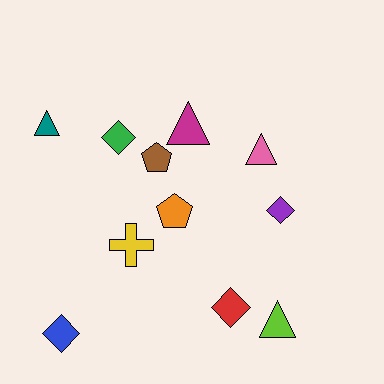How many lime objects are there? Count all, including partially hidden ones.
There is 1 lime object.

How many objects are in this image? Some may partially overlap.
There are 11 objects.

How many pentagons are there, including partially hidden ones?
There are 2 pentagons.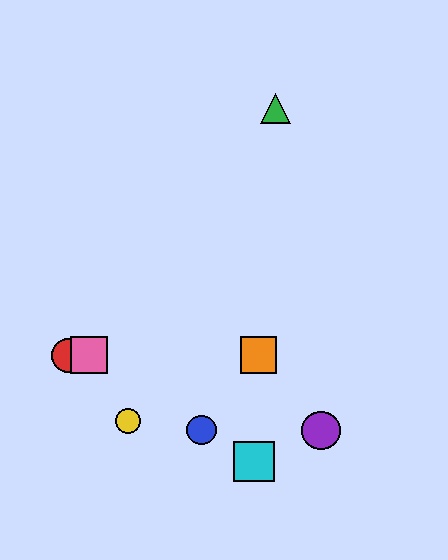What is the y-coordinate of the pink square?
The pink square is at y≈355.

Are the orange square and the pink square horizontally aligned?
Yes, both are at y≈355.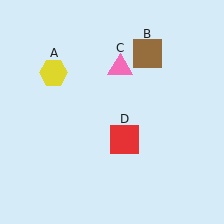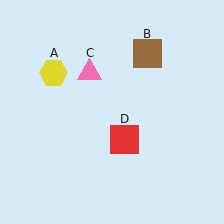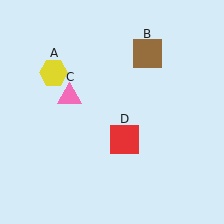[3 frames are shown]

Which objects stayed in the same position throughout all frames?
Yellow hexagon (object A) and brown square (object B) and red square (object D) remained stationary.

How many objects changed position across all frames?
1 object changed position: pink triangle (object C).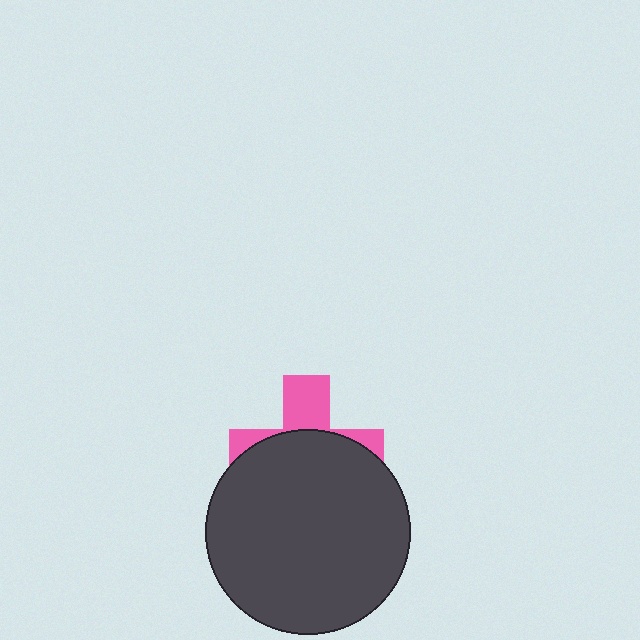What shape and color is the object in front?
The object in front is a dark gray circle.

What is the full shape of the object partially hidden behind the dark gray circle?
The partially hidden object is a pink cross.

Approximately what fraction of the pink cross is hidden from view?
Roughly 66% of the pink cross is hidden behind the dark gray circle.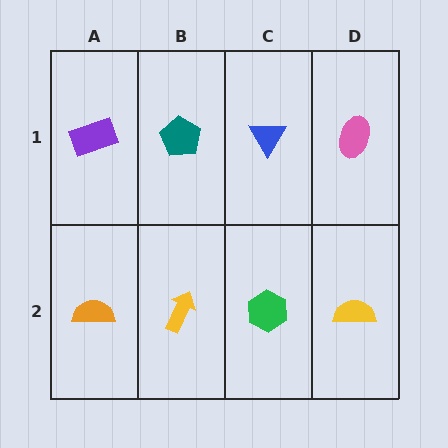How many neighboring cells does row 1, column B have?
3.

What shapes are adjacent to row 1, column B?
A yellow arrow (row 2, column B), a purple rectangle (row 1, column A), a blue triangle (row 1, column C).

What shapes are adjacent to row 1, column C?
A green hexagon (row 2, column C), a teal pentagon (row 1, column B), a pink ellipse (row 1, column D).